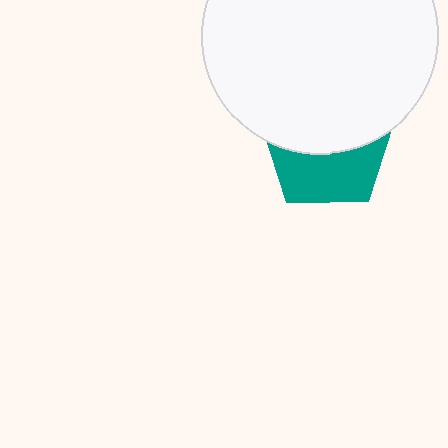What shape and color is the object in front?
The object in front is a white circle.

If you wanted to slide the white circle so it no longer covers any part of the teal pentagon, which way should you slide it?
Slide it up — that is the most direct way to separate the two shapes.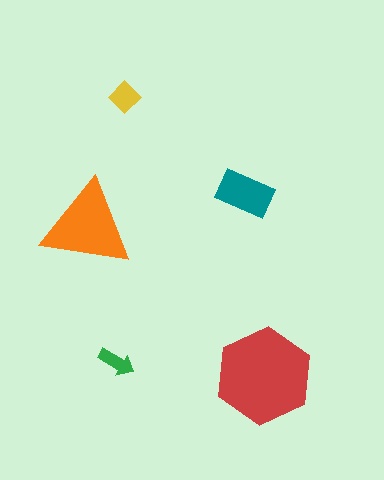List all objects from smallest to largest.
The green arrow, the yellow diamond, the teal rectangle, the orange triangle, the red hexagon.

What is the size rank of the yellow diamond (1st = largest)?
4th.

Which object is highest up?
The yellow diamond is topmost.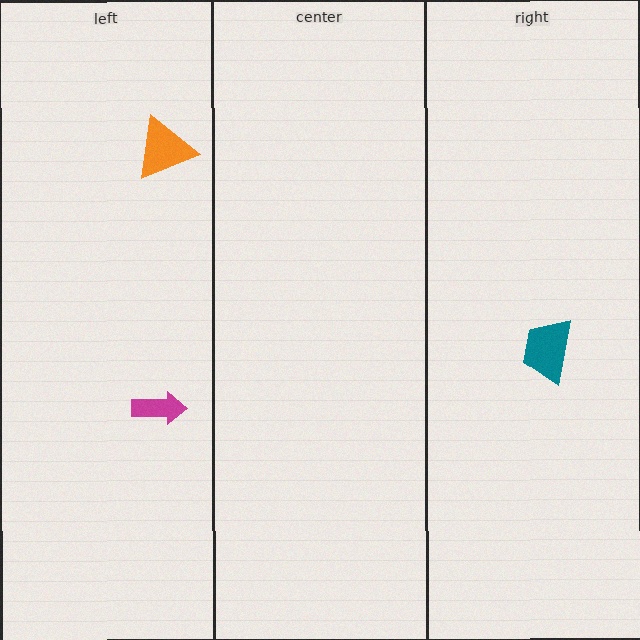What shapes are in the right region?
The teal trapezoid.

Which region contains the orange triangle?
The left region.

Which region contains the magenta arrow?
The left region.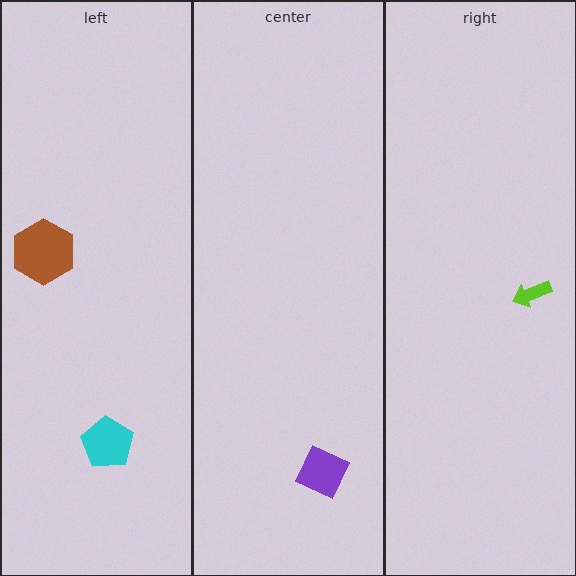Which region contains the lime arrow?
The right region.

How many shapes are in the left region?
2.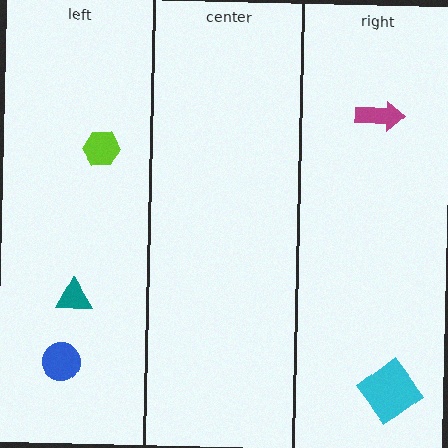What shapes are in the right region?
The magenta arrow, the cyan diamond.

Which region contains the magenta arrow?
The right region.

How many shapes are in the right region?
2.